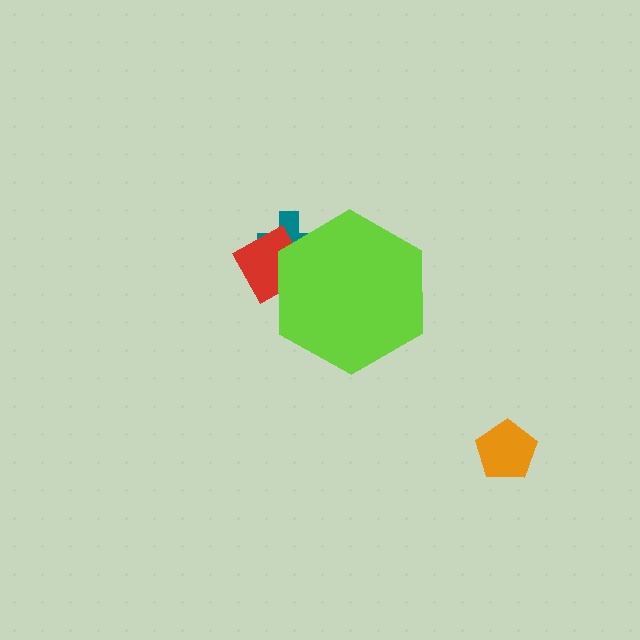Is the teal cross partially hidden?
Yes, the teal cross is partially hidden behind the lime hexagon.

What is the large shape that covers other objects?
A lime hexagon.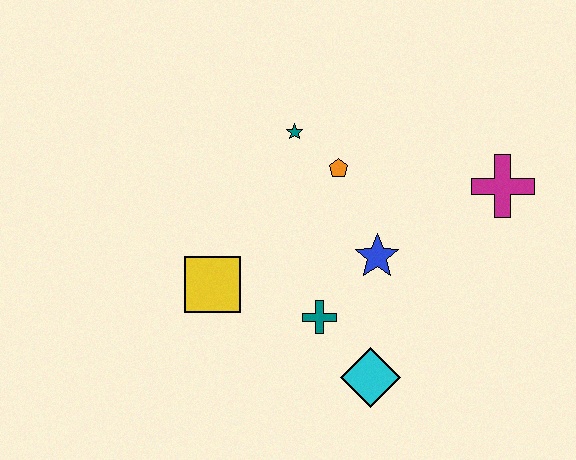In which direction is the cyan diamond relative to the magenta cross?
The cyan diamond is below the magenta cross.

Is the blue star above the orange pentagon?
No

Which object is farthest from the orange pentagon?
The cyan diamond is farthest from the orange pentagon.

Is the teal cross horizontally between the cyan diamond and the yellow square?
Yes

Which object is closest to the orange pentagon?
The teal star is closest to the orange pentagon.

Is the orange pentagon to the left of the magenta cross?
Yes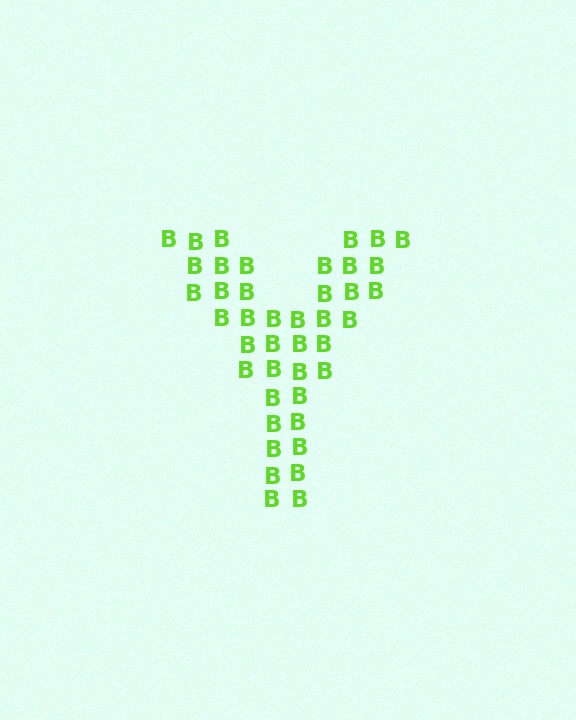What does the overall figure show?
The overall figure shows the letter Y.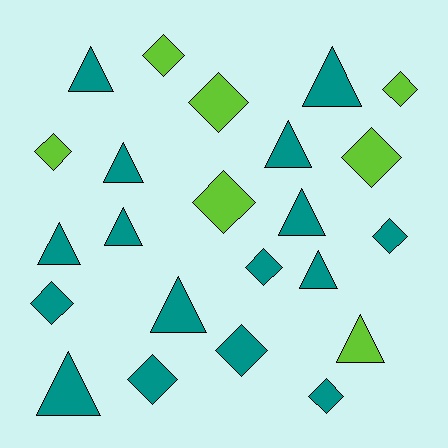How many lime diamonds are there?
There are 6 lime diamonds.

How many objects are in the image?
There are 23 objects.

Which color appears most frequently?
Teal, with 16 objects.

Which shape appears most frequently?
Diamond, with 12 objects.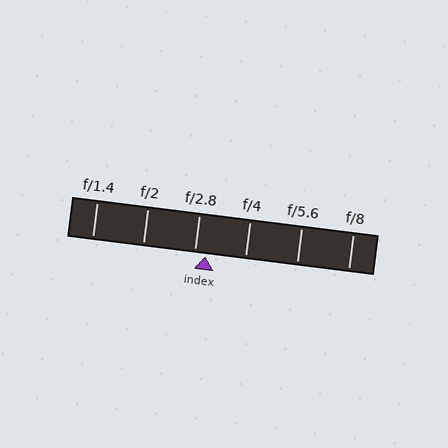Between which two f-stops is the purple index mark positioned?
The index mark is between f/2.8 and f/4.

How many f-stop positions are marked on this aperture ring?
There are 6 f-stop positions marked.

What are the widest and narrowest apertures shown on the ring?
The widest aperture shown is f/1.4 and the narrowest is f/8.